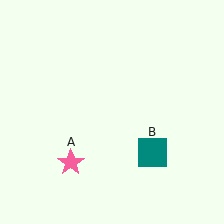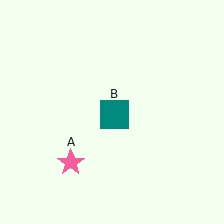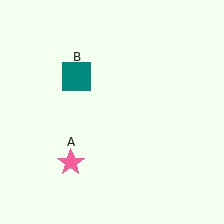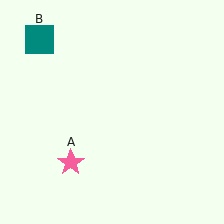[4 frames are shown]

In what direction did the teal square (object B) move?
The teal square (object B) moved up and to the left.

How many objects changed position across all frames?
1 object changed position: teal square (object B).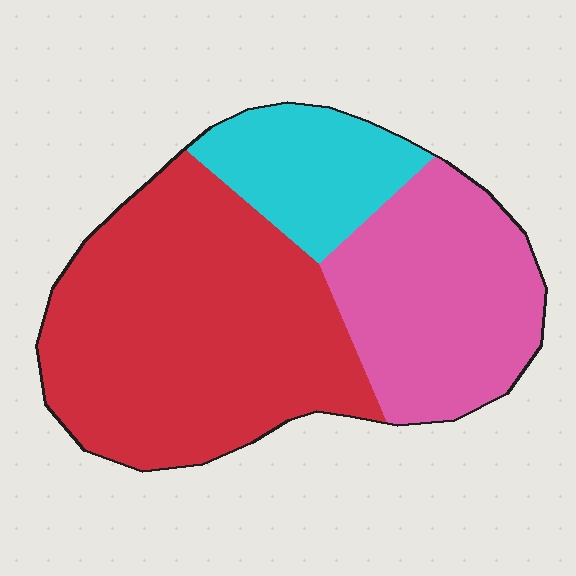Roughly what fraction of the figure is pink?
Pink takes up about one third (1/3) of the figure.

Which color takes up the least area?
Cyan, at roughly 15%.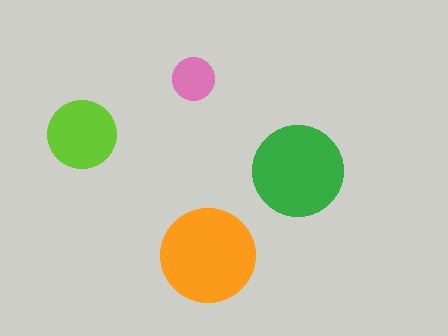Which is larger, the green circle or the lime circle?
The green one.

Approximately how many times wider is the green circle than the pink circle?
About 2 times wider.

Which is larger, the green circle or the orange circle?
The orange one.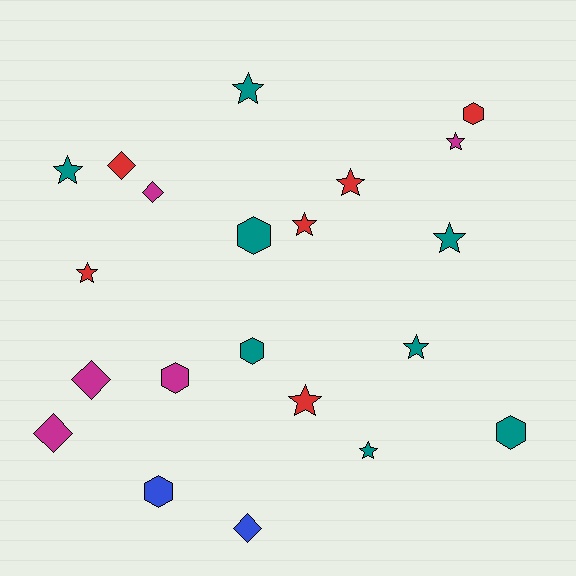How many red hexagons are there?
There is 1 red hexagon.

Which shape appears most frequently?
Star, with 10 objects.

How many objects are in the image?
There are 21 objects.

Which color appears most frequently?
Teal, with 8 objects.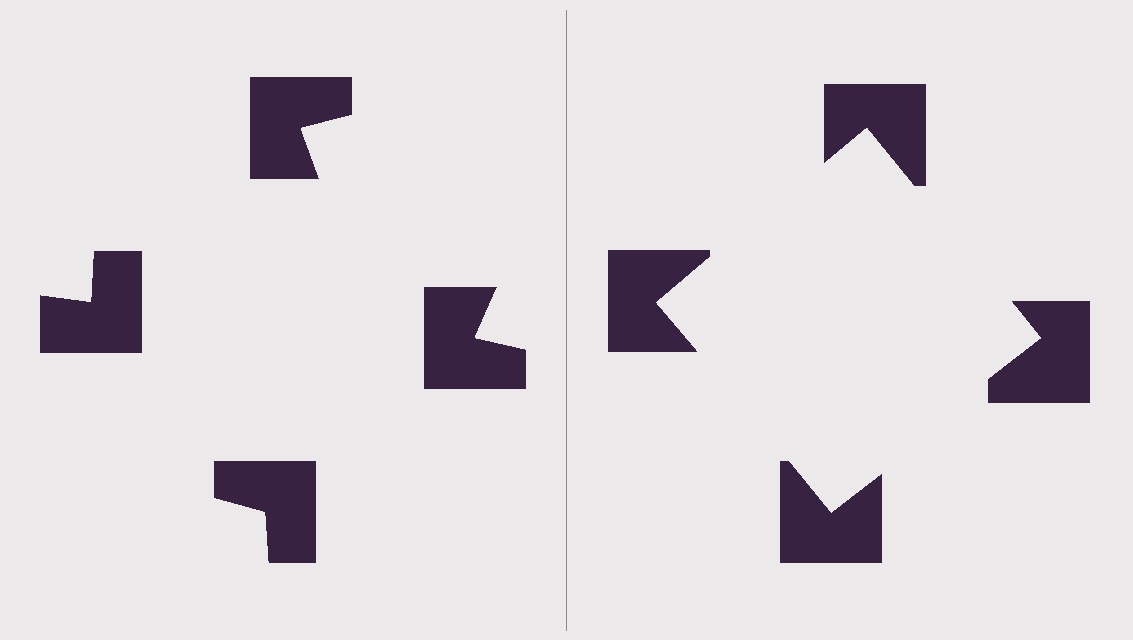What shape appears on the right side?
An illusory square.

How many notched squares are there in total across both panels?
8 — 4 on each side.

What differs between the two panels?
The notched squares are positioned identically on both sides; only the wedge orientations differ. On the right they align to a square; on the left they are misaligned.